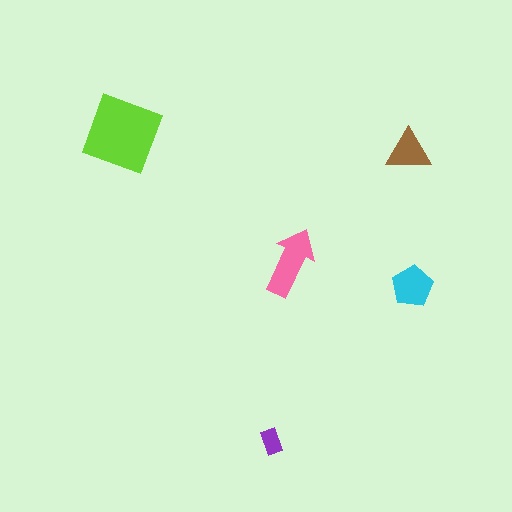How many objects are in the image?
There are 5 objects in the image.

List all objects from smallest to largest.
The purple rectangle, the brown triangle, the cyan pentagon, the pink arrow, the lime square.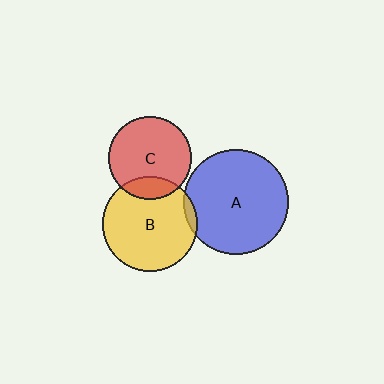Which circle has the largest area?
Circle A (blue).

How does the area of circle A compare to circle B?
Approximately 1.2 times.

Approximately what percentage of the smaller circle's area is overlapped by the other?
Approximately 15%.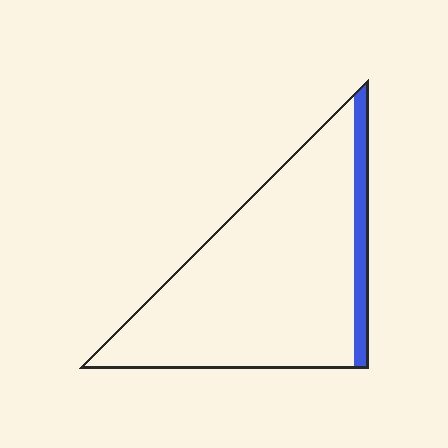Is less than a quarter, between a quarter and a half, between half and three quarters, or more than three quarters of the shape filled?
Less than a quarter.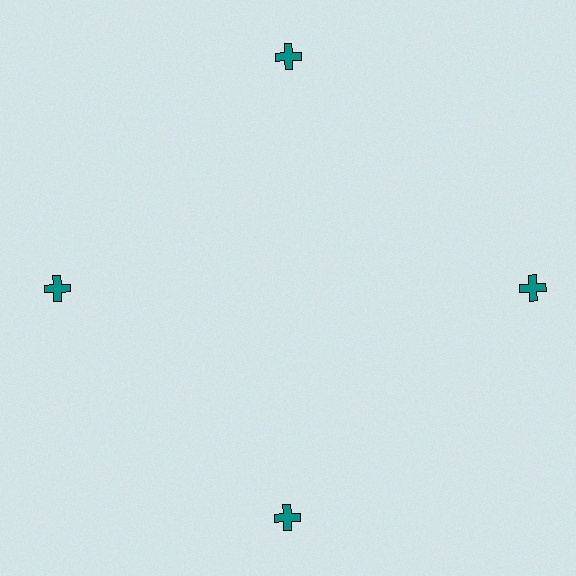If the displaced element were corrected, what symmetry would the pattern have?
It would have 4-fold rotational symmetry — the pattern would map onto itself every 90 degrees.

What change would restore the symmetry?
The symmetry would be restored by moving it inward, back onto the ring so that all 4 crosses sit at equal angles and equal distance from the center.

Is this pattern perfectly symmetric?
No. The 4 teal crosses are arranged in a ring, but one element near the 3 o'clock position is pushed outward from the center, breaking the 4-fold rotational symmetry.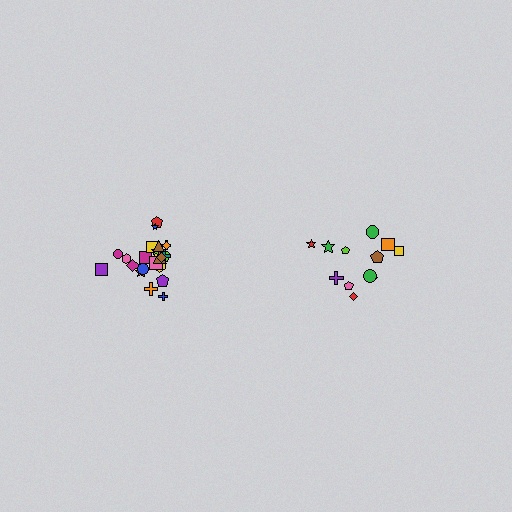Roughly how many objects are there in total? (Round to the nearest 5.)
Roughly 35 objects in total.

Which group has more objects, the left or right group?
The left group.